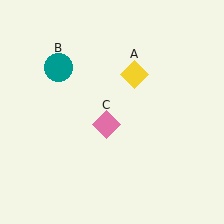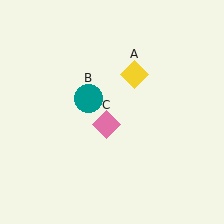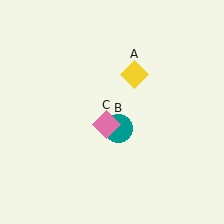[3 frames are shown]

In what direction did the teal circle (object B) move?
The teal circle (object B) moved down and to the right.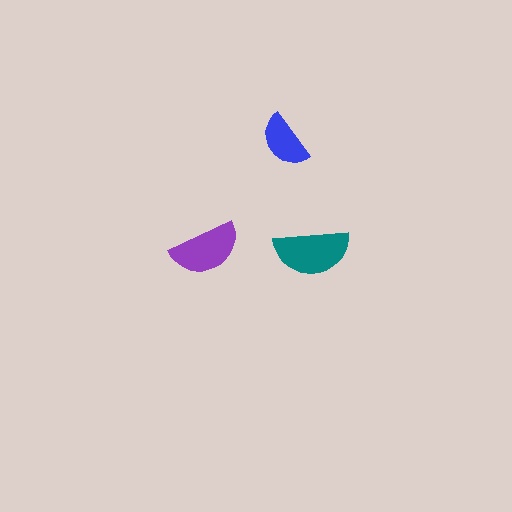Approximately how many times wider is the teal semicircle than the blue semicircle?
About 1.5 times wider.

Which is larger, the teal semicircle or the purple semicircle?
The teal one.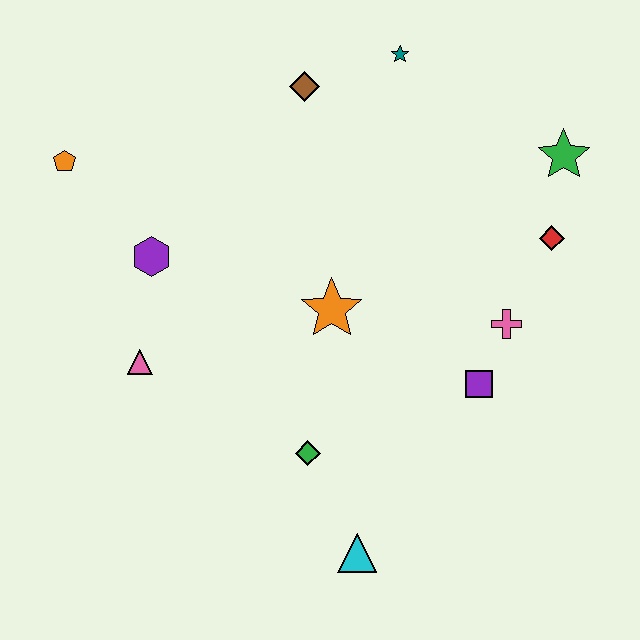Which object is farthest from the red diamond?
The orange pentagon is farthest from the red diamond.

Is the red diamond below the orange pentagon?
Yes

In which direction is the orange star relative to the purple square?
The orange star is to the left of the purple square.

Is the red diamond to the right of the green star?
No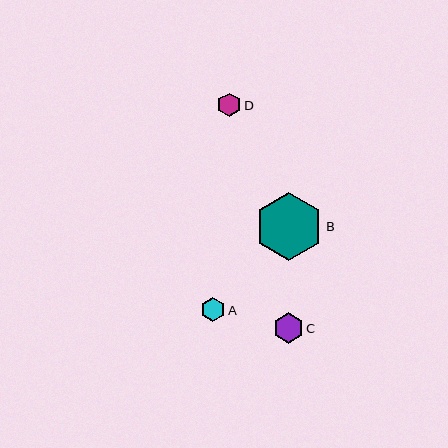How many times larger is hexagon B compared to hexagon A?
Hexagon B is approximately 2.8 times the size of hexagon A.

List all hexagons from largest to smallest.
From largest to smallest: B, C, A, D.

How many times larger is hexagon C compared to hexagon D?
Hexagon C is approximately 1.3 times the size of hexagon D.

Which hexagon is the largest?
Hexagon B is the largest with a size of approximately 68 pixels.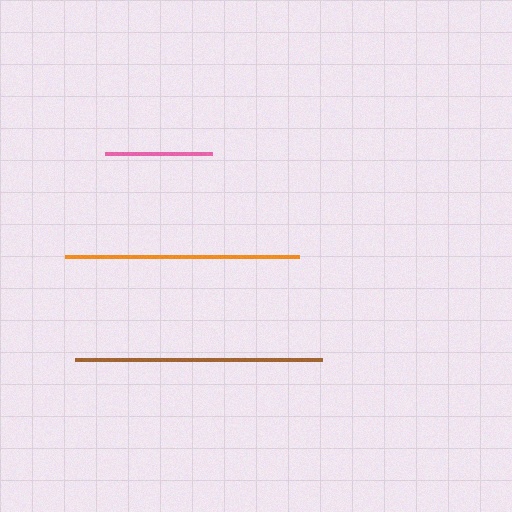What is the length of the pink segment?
The pink segment is approximately 107 pixels long.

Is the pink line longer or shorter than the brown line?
The brown line is longer than the pink line.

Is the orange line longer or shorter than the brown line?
The brown line is longer than the orange line.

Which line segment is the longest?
The brown line is the longest at approximately 247 pixels.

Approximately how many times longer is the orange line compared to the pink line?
The orange line is approximately 2.2 times the length of the pink line.